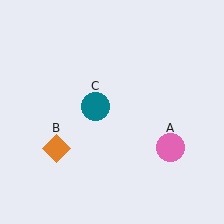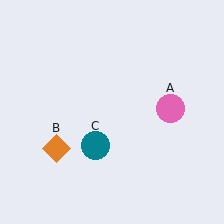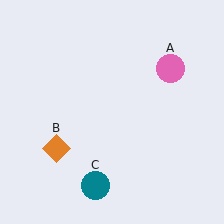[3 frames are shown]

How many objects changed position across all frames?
2 objects changed position: pink circle (object A), teal circle (object C).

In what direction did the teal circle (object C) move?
The teal circle (object C) moved down.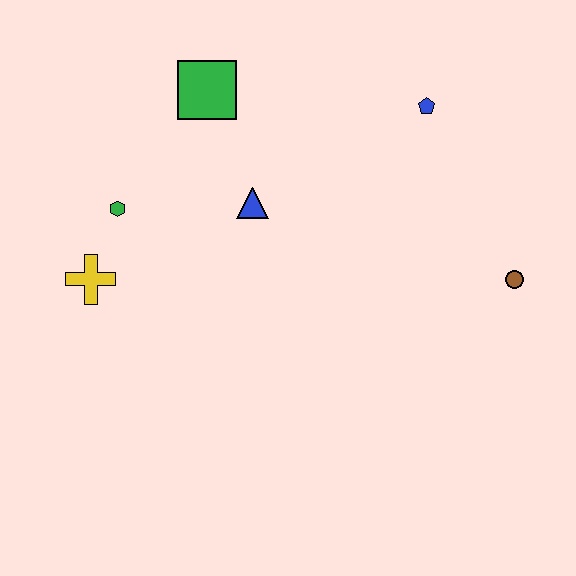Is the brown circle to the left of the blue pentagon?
No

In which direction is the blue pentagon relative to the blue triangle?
The blue pentagon is to the right of the blue triangle.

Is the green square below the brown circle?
No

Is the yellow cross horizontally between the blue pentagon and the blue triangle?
No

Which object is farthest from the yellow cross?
The brown circle is farthest from the yellow cross.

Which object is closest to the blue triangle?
The green square is closest to the blue triangle.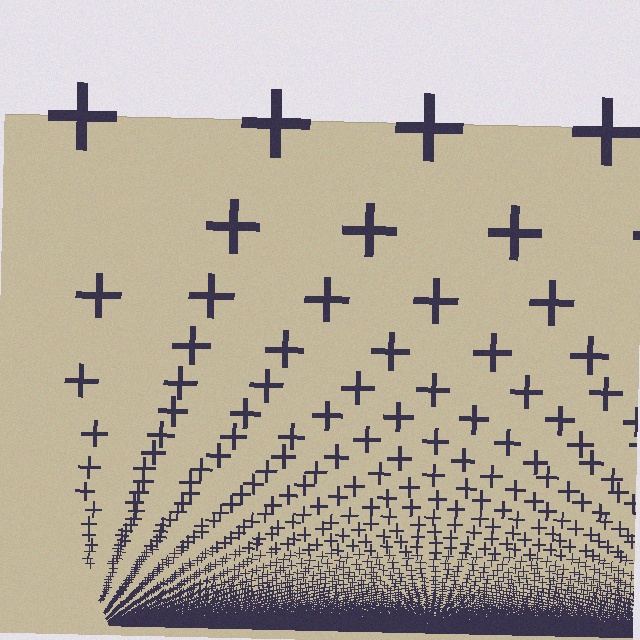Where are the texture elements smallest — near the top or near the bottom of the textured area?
Near the bottom.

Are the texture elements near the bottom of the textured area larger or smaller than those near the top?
Smaller. The gradient is inverted — elements near the bottom are smaller and denser.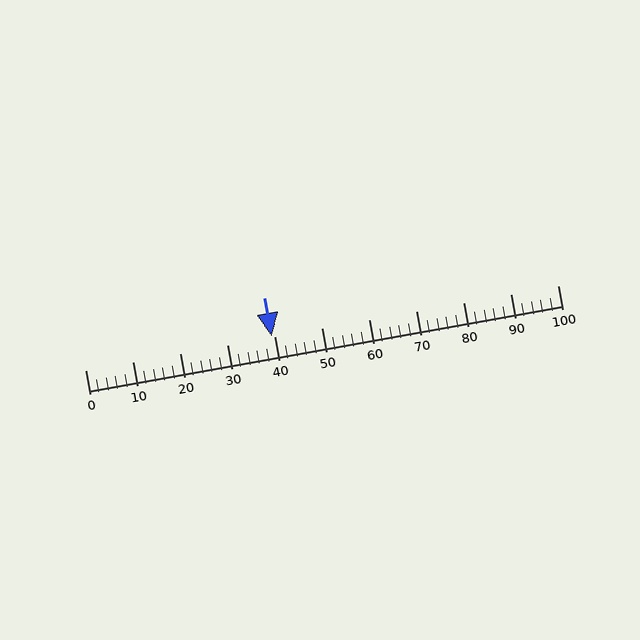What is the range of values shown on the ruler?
The ruler shows values from 0 to 100.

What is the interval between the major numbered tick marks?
The major tick marks are spaced 10 units apart.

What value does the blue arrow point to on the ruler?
The blue arrow points to approximately 39.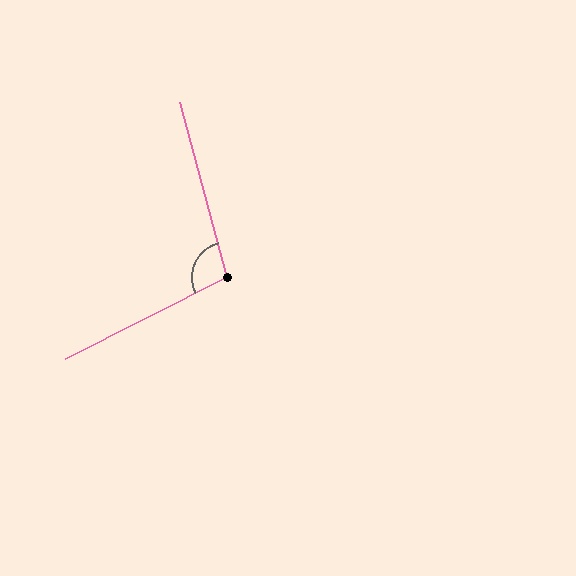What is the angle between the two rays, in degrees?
Approximately 102 degrees.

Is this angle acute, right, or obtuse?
It is obtuse.